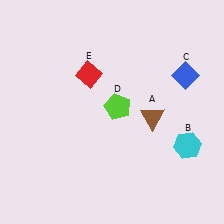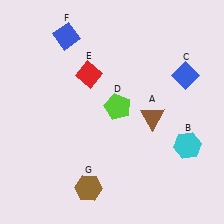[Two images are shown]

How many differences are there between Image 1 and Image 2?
There are 2 differences between the two images.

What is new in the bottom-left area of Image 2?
A brown hexagon (G) was added in the bottom-left area of Image 2.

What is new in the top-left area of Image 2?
A blue diamond (F) was added in the top-left area of Image 2.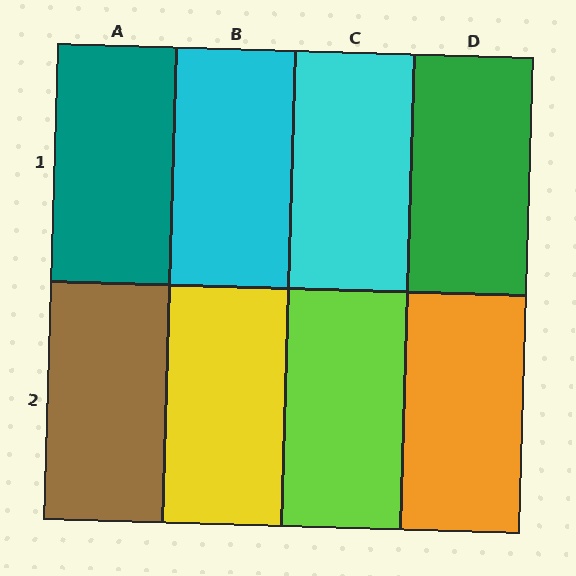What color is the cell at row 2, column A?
Brown.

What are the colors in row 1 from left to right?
Teal, cyan, cyan, green.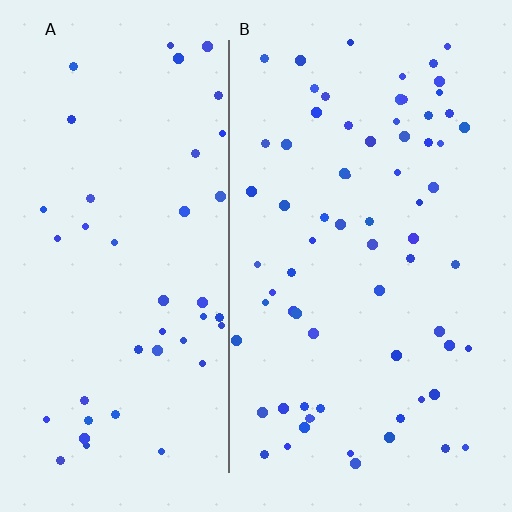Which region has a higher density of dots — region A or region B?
B (the right).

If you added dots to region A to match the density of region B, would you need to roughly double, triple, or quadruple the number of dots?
Approximately double.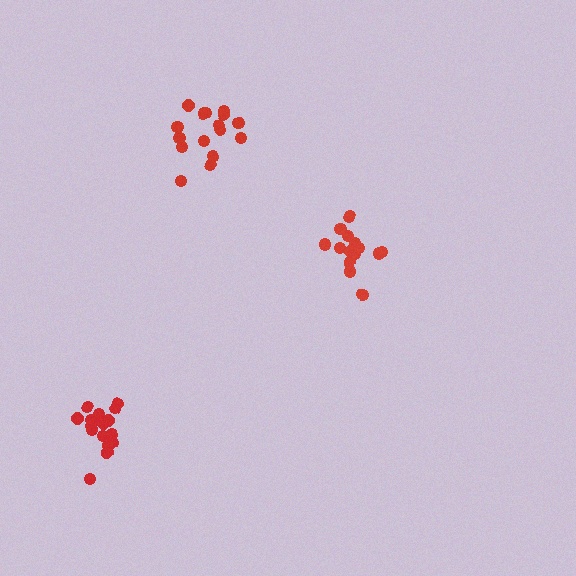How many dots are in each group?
Group 1: 16 dots, Group 2: 15 dots, Group 3: 16 dots (47 total).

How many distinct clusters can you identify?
There are 3 distinct clusters.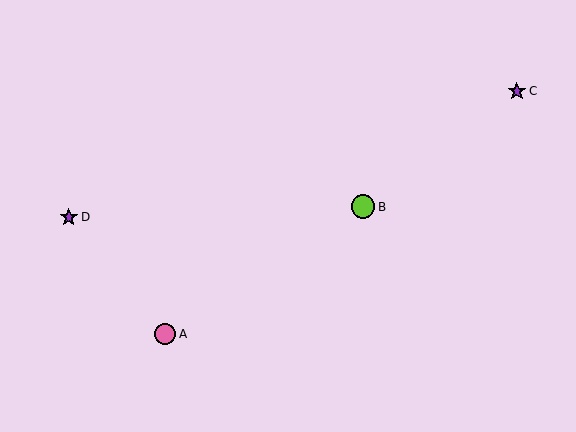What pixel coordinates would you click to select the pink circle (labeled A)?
Click at (165, 334) to select the pink circle A.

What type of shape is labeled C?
Shape C is a purple star.